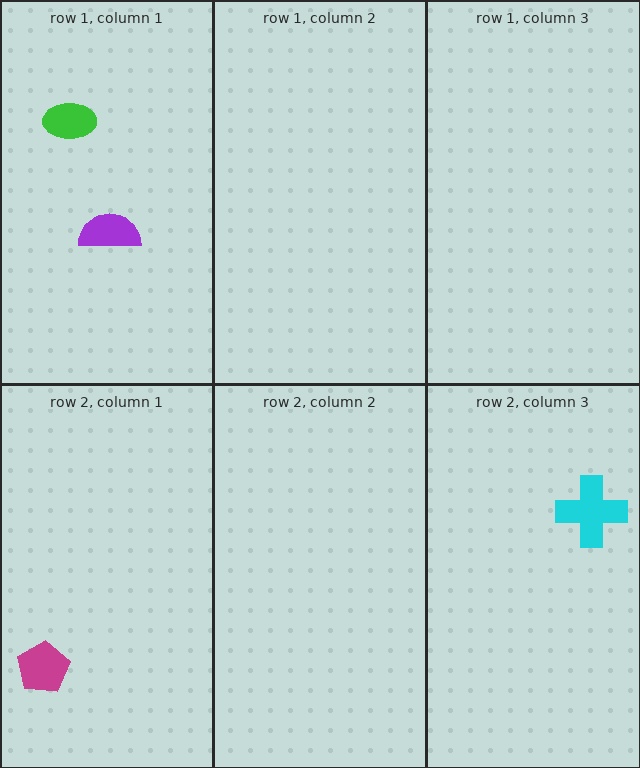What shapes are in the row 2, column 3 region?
The cyan cross.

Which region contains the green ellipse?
The row 1, column 1 region.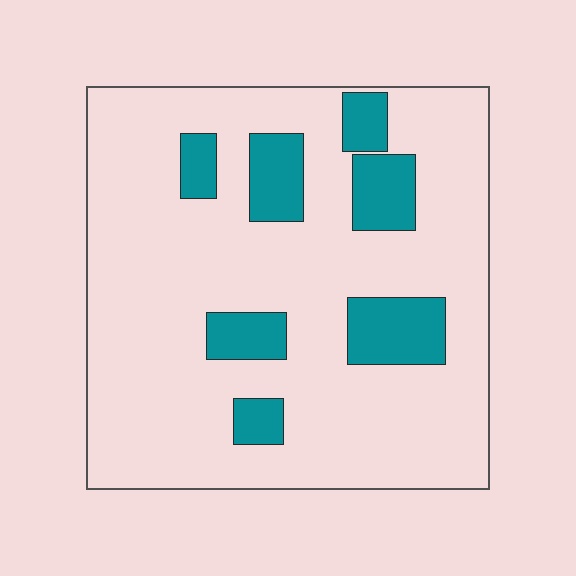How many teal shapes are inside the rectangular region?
7.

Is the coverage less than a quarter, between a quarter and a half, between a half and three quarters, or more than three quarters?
Less than a quarter.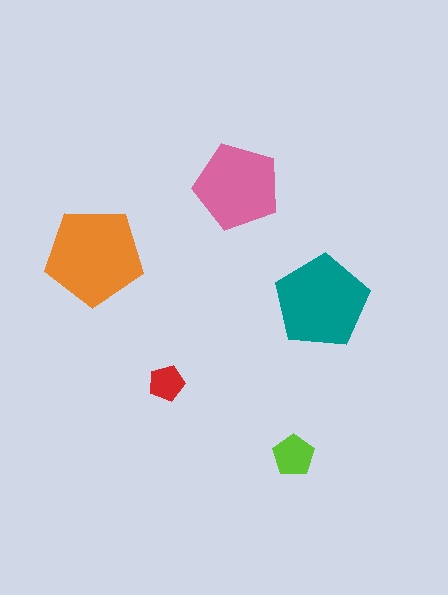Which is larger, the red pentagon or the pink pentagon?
The pink one.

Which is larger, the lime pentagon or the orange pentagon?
The orange one.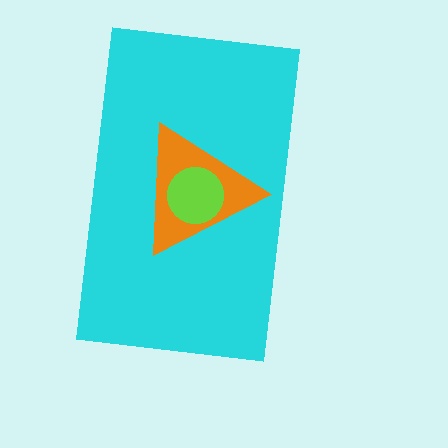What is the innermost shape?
The lime circle.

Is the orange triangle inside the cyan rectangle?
Yes.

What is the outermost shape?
The cyan rectangle.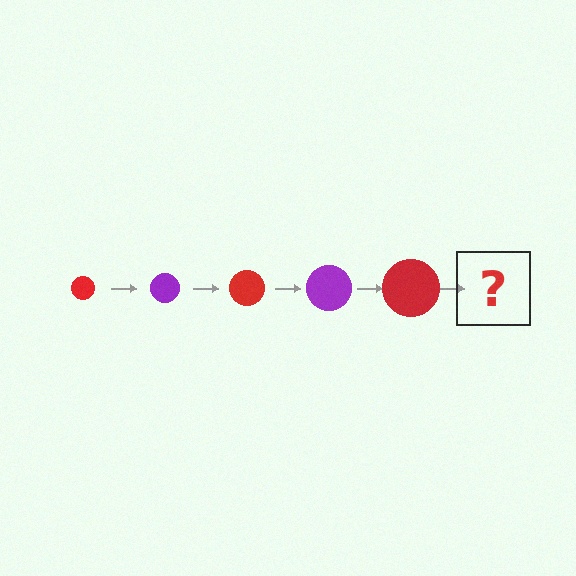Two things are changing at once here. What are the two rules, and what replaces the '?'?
The two rules are that the circle grows larger each step and the color cycles through red and purple. The '?' should be a purple circle, larger than the previous one.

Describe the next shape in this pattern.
It should be a purple circle, larger than the previous one.